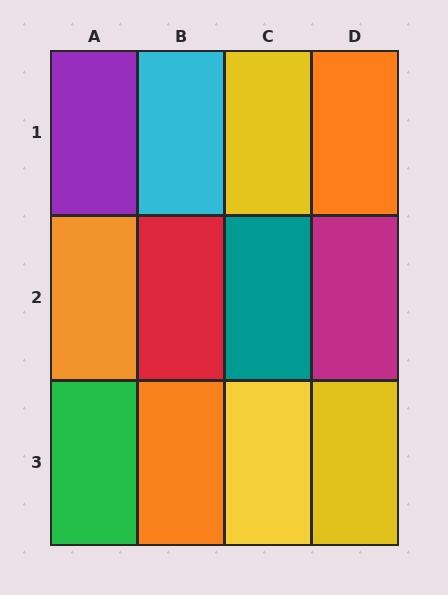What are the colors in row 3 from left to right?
Green, orange, yellow, yellow.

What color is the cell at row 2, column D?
Magenta.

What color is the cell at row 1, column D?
Orange.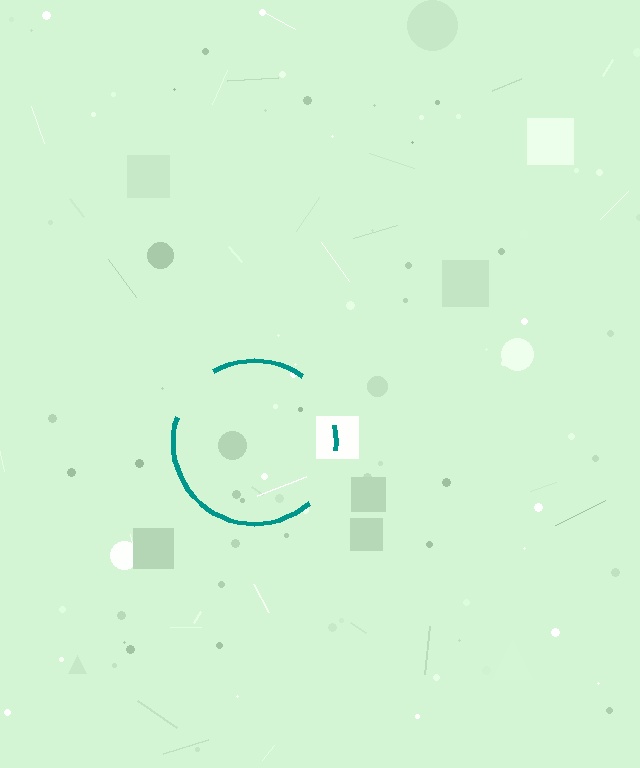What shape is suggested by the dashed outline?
The dashed outline suggests a circle.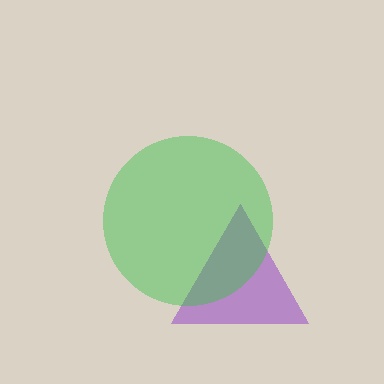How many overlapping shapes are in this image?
There are 2 overlapping shapes in the image.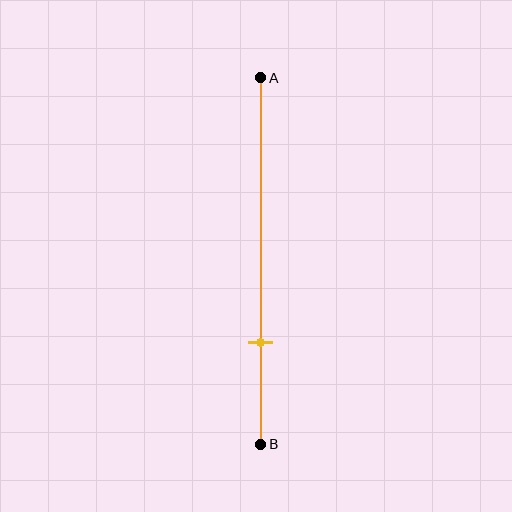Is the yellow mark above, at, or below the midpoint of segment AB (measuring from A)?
The yellow mark is below the midpoint of segment AB.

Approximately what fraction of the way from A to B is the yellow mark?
The yellow mark is approximately 70% of the way from A to B.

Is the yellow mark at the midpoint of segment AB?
No, the mark is at about 70% from A, not at the 50% midpoint.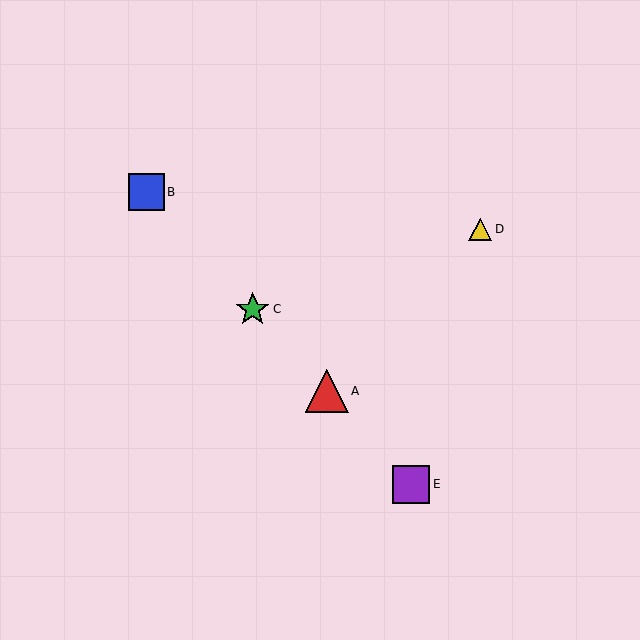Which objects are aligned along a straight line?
Objects A, B, C, E are aligned along a straight line.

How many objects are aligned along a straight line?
4 objects (A, B, C, E) are aligned along a straight line.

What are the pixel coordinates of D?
Object D is at (480, 229).